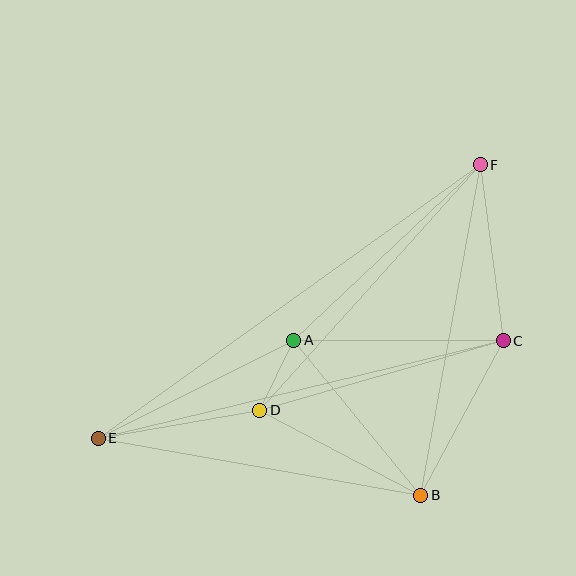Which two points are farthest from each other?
Points E and F are farthest from each other.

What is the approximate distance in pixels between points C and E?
The distance between C and E is approximately 417 pixels.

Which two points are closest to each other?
Points A and D are closest to each other.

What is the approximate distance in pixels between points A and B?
The distance between A and B is approximately 200 pixels.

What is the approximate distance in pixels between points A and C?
The distance between A and C is approximately 209 pixels.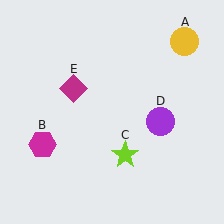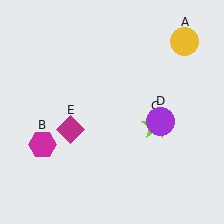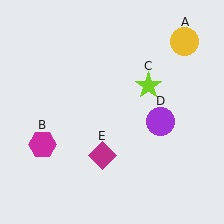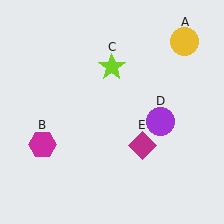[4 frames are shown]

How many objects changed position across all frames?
2 objects changed position: lime star (object C), magenta diamond (object E).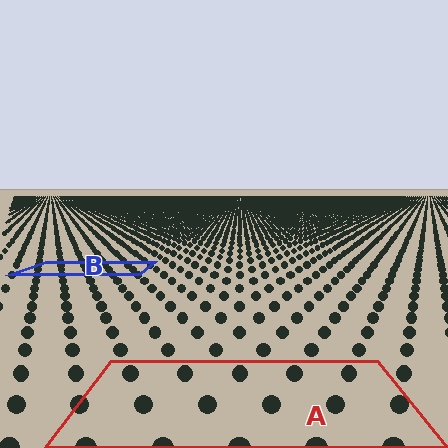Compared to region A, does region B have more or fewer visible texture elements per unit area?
Region B has more texture elements per unit area — they are packed more densely because it is farther away.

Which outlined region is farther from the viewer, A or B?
Region B is farther from the viewer — the texture elements inside it appear smaller and more densely packed.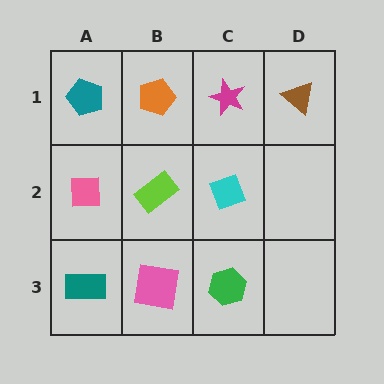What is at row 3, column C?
A green hexagon.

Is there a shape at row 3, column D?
No, that cell is empty.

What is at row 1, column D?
A brown triangle.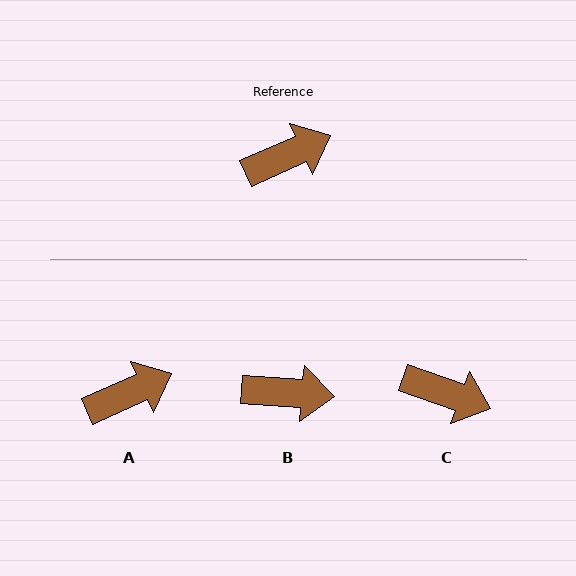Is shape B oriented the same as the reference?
No, it is off by about 28 degrees.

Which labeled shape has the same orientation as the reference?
A.